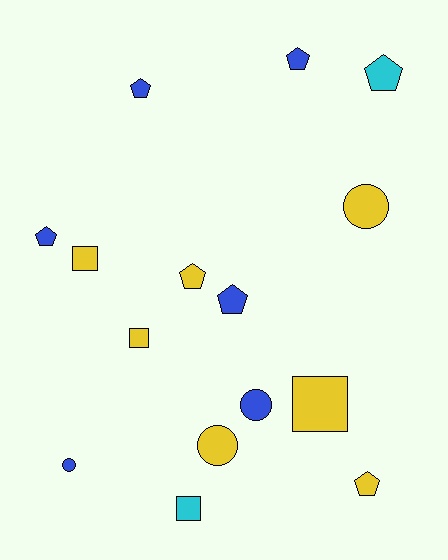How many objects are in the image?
There are 15 objects.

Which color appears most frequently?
Yellow, with 7 objects.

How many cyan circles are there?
There are no cyan circles.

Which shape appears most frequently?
Pentagon, with 7 objects.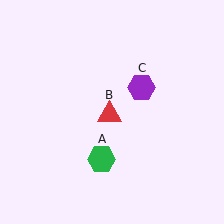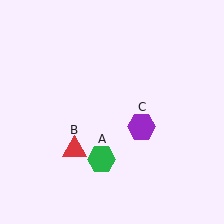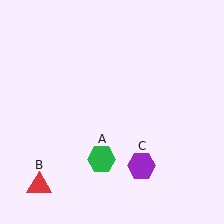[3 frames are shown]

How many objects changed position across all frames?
2 objects changed position: red triangle (object B), purple hexagon (object C).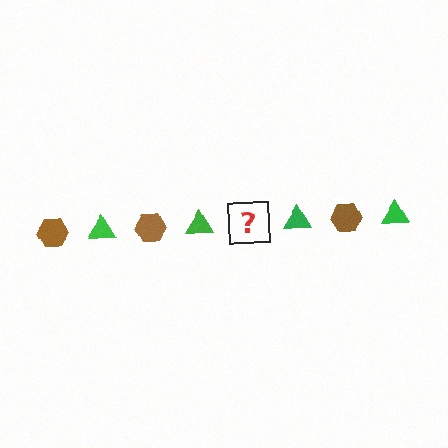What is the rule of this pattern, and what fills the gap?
The rule is that the pattern alternates between brown hexagon and green triangle. The gap should be filled with a brown hexagon.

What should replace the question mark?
The question mark should be replaced with a brown hexagon.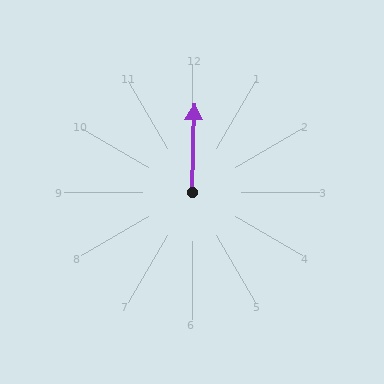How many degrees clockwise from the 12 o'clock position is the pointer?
Approximately 1 degrees.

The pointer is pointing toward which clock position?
Roughly 12 o'clock.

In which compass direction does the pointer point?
North.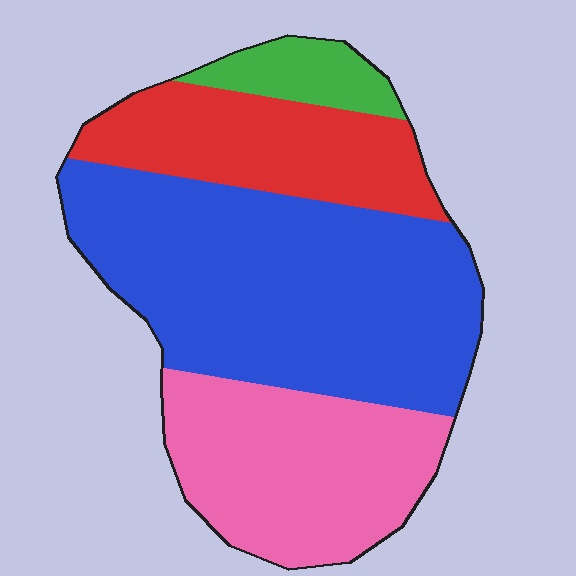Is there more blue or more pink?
Blue.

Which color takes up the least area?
Green, at roughly 5%.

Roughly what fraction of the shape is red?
Red takes up about one fifth (1/5) of the shape.